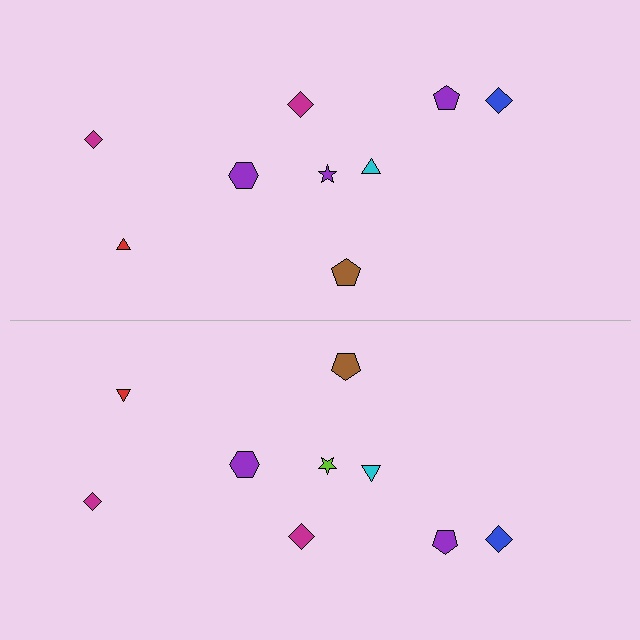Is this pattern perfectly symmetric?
No, the pattern is not perfectly symmetric. The lime star on the bottom side breaks the symmetry — its mirror counterpart is purple.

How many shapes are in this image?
There are 18 shapes in this image.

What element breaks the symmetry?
The lime star on the bottom side breaks the symmetry — its mirror counterpart is purple.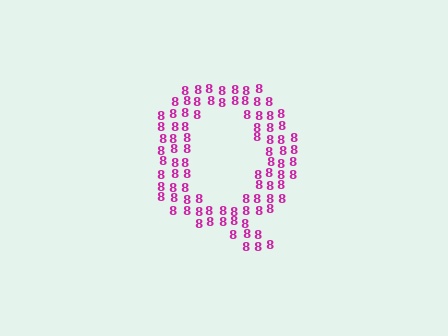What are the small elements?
The small elements are digit 8's.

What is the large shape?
The large shape is the letter Q.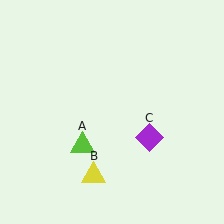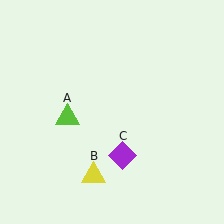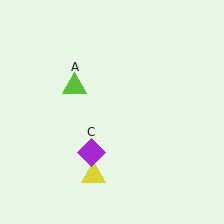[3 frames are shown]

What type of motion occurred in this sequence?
The lime triangle (object A), purple diamond (object C) rotated clockwise around the center of the scene.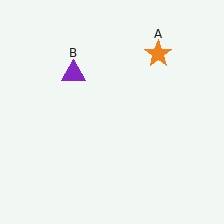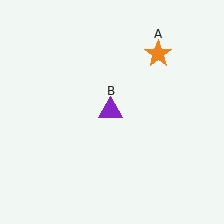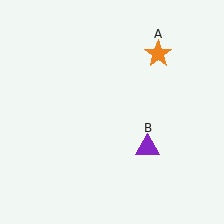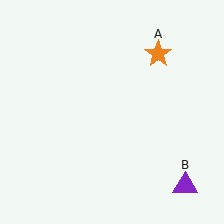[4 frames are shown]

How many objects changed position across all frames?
1 object changed position: purple triangle (object B).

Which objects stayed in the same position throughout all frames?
Orange star (object A) remained stationary.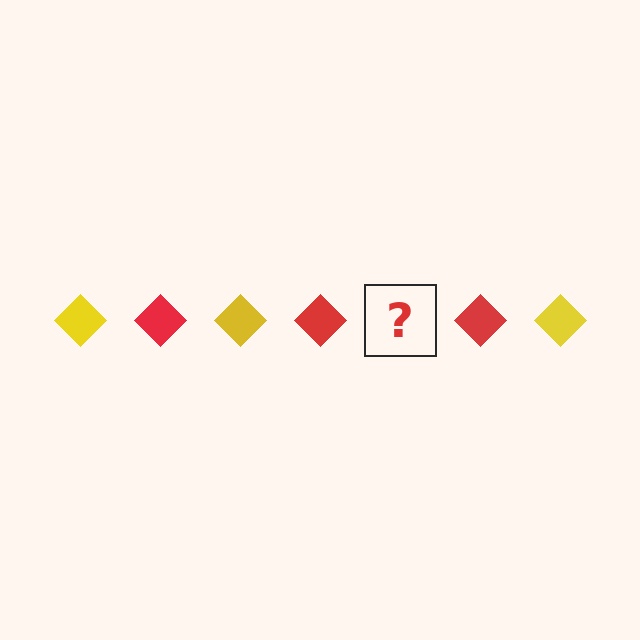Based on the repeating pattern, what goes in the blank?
The blank should be a yellow diamond.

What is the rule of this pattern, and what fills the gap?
The rule is that the pattern cycles through yellow, red diamonds. The gap should be filled with a yellow diamond.